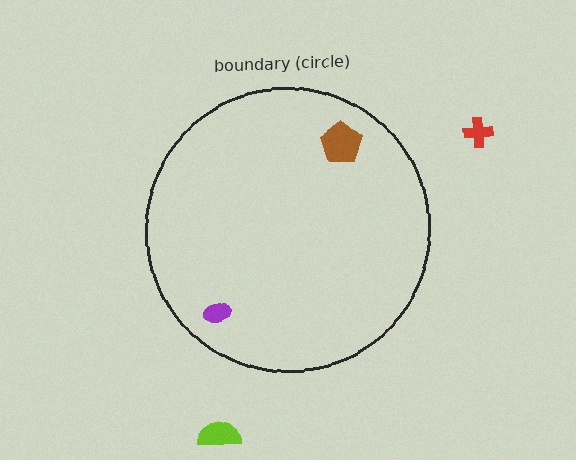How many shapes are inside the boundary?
2 inside, 2 outside.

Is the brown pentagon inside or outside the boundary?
Inside.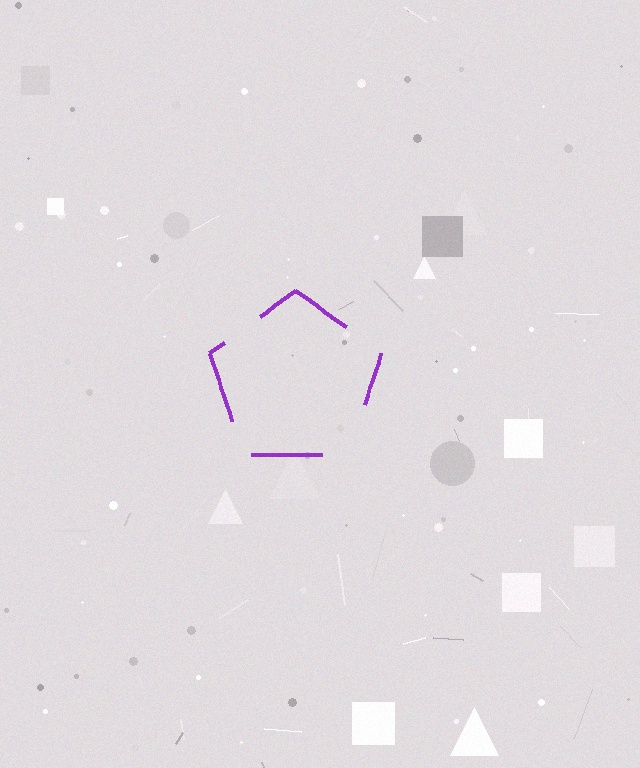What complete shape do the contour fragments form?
The contour fragments form a pentagon.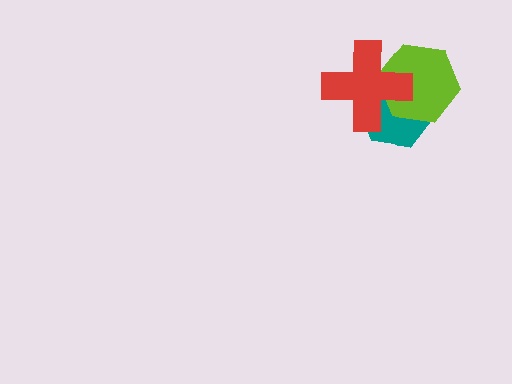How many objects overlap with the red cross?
2 objects overlap with the red cross.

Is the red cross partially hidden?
No, no other shape covers it.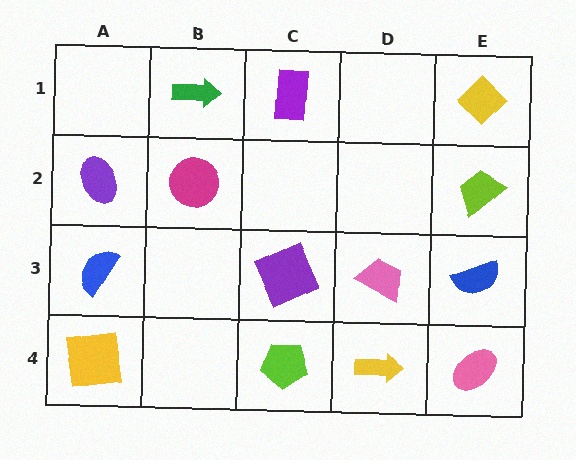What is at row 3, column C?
A purple square.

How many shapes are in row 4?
4 shapes.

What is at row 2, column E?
A lime trapezoid.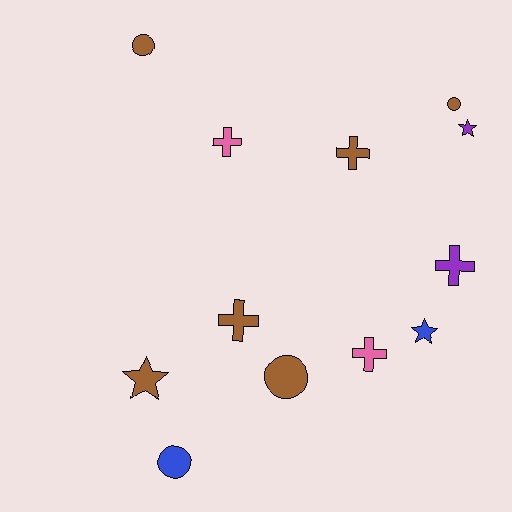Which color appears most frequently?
Brown, with 6 objects.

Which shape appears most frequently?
Cross, with 5 objects.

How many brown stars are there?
There is 1 brown star.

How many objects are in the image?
There are 12 objects.